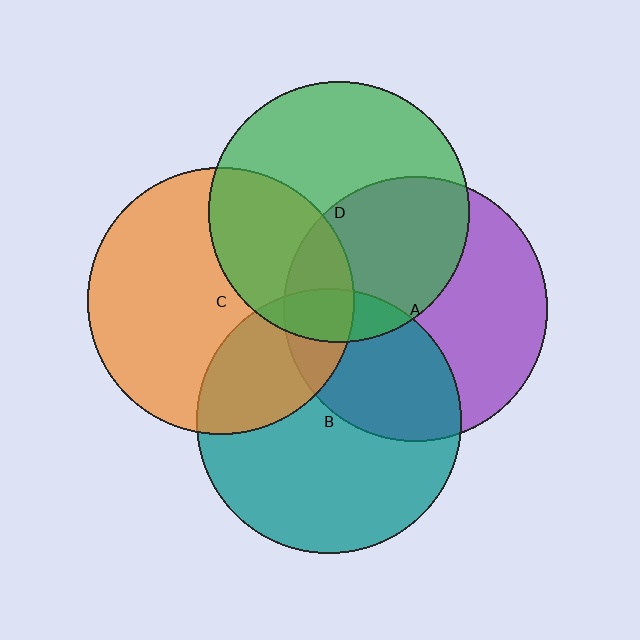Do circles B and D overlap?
Yes.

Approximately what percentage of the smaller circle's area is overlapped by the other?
Approximately 10%.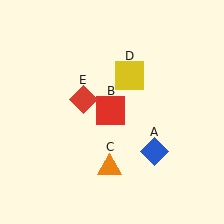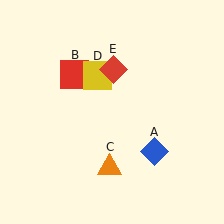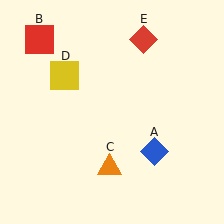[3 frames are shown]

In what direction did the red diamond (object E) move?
The red diamond (object E) moved up and to the right.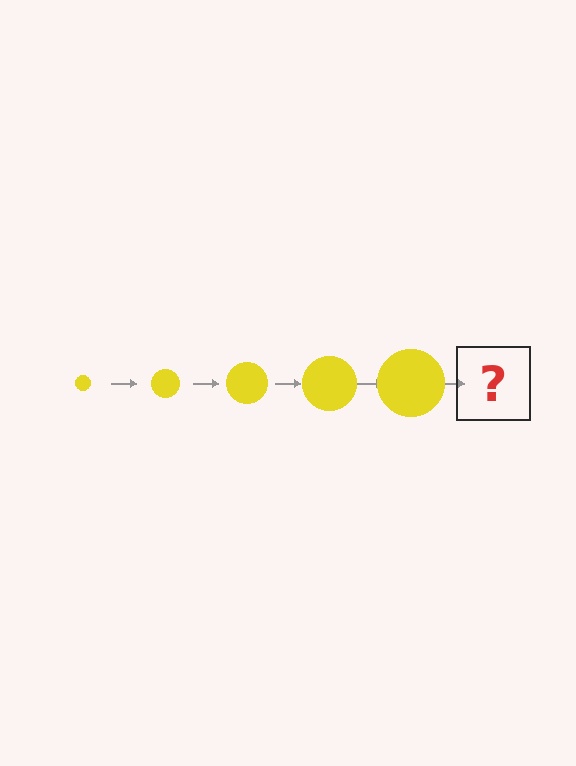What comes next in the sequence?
The next element should be a yellow circle, larger than the previous one.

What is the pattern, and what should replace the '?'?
The pattern is that the circle gets progressively larger each step. The '?' should be a yellow circle, larger than the previous one.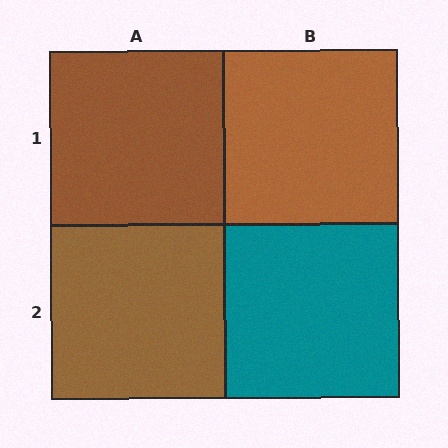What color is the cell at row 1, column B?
Brown.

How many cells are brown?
3 cells are brown.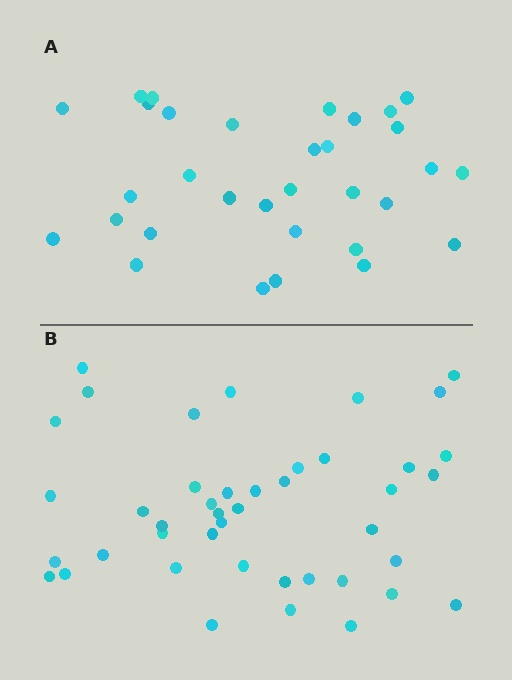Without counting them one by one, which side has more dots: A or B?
Region B (the bottom region) has more dots.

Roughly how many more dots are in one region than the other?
Region B has roughly 12 or so more dots than region A.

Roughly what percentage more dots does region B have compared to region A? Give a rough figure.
About 35% more.